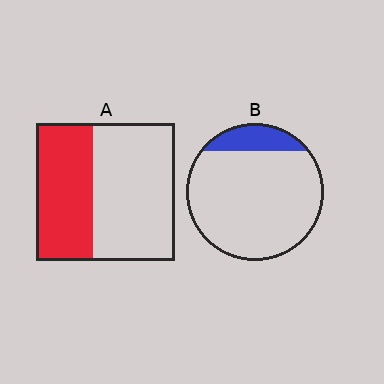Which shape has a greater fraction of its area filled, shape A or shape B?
Shape A.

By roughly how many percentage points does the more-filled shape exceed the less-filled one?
By roughly 25 percentage points (A over B).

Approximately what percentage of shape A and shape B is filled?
A is approximately 40% and B is approximately 15%.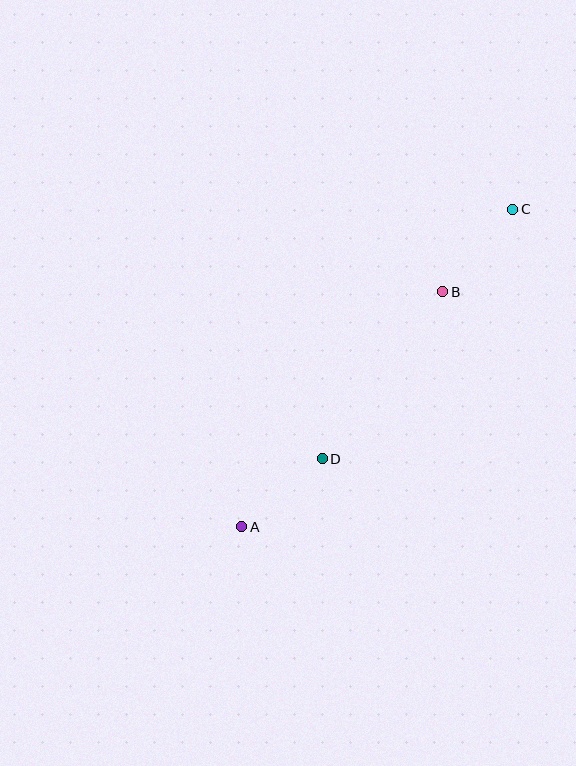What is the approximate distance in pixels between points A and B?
The distance between A and B is approximately 309 pixels.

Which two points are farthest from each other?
Points A and C are farthest from each other.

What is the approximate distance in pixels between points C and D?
The distance between C and D is approximately 314 pixels.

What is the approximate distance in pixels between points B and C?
The distance between B and C is approximately 108 pixels.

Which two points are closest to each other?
Points A and D are closest to each other.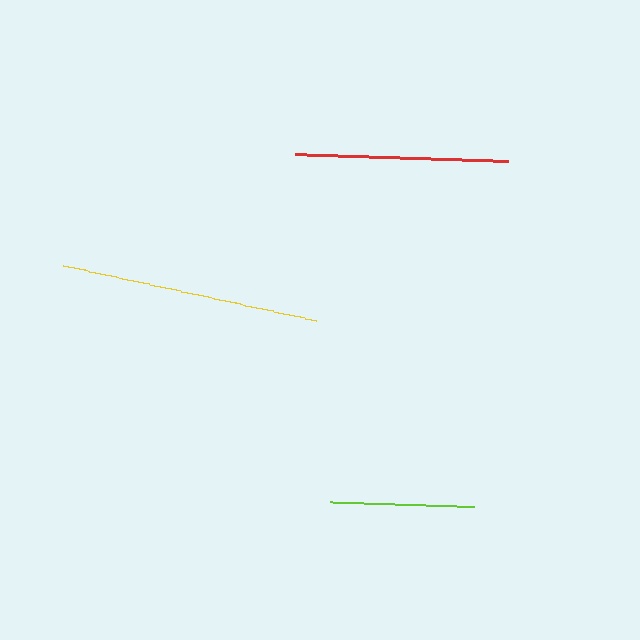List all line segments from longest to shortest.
From longest to shortest: yellow, red, lime.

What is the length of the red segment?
The red segment is approximately 212 pixels long.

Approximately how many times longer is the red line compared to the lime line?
The red line is approximately 1.5 times the length of the lime line.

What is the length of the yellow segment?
The yellow segment is approximately 259 pixels long.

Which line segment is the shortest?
The lime line is the shortest at approximately 144 pixels.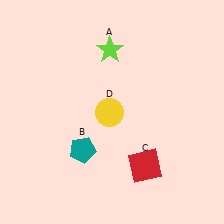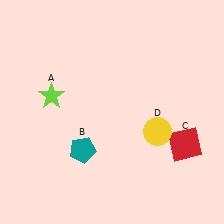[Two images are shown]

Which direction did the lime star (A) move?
The lime star (A) moved left.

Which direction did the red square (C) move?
The red square (C) moved right.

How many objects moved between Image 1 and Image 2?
3 objects moved between the two images.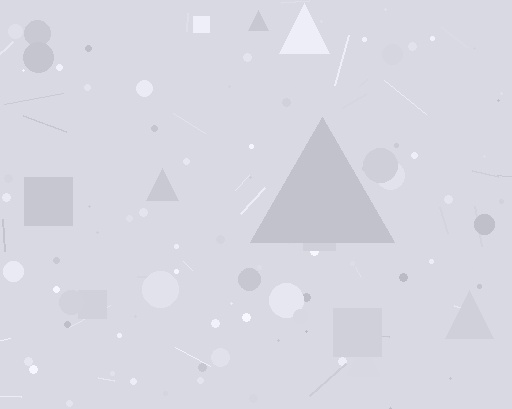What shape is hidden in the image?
A triangle is hidden in the image.